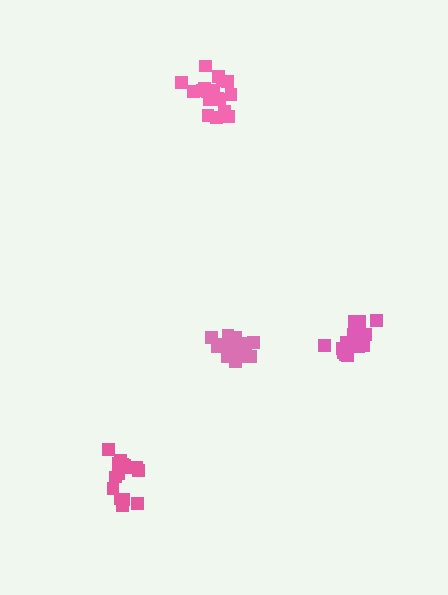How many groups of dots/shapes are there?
There are 4 groups.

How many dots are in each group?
Group 1: 18 dots, Group 2: 15 dots, Group 3: 15 dots, Group 4: 15 dots (63 total).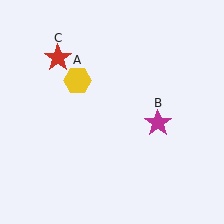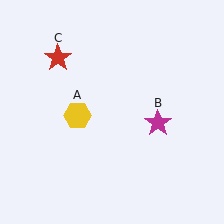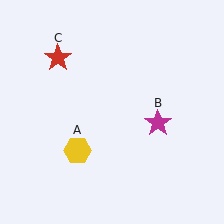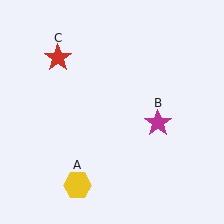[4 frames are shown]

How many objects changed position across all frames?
1 object changed position: yellow hexagon (object A).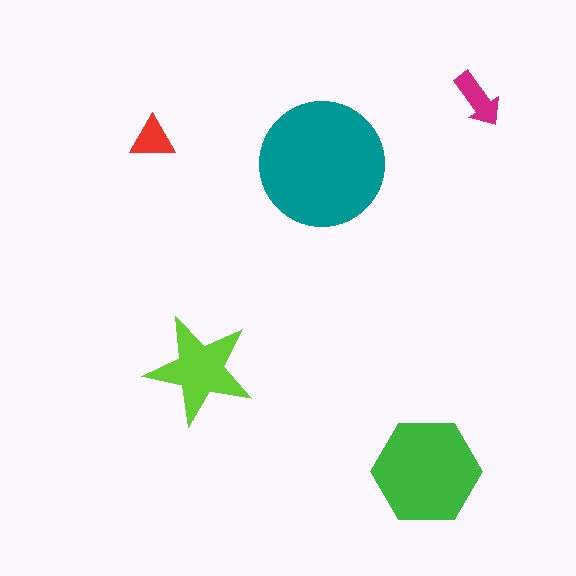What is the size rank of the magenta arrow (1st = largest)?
4th.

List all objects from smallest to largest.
The red triangle, the magenta arrow, the lime star, the green hexagon, the teal circle.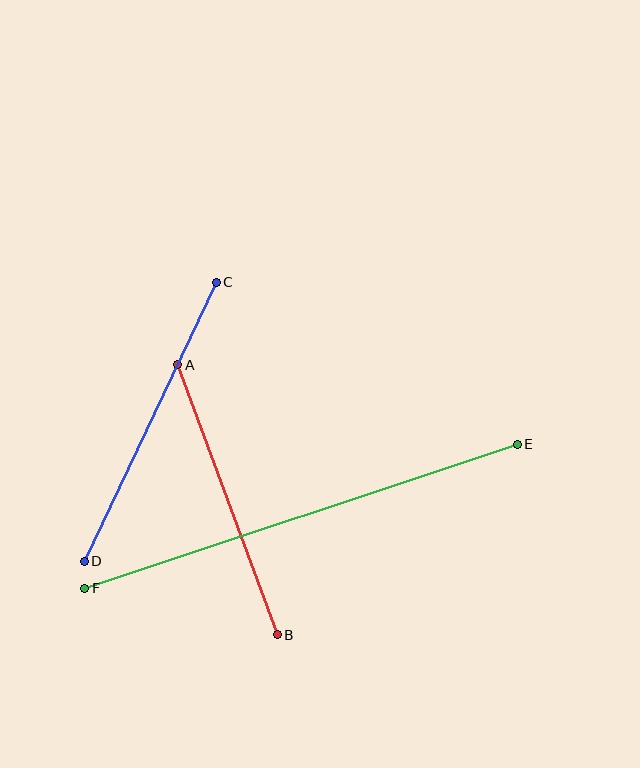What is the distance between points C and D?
The distance is approximately 309 pixels.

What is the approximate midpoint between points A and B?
The midpoint is at approximately (228, 500) pixels.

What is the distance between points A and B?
The distance is approximately 288 pixels.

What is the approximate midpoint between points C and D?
The midpoint is at approximately (150, 422) pixels.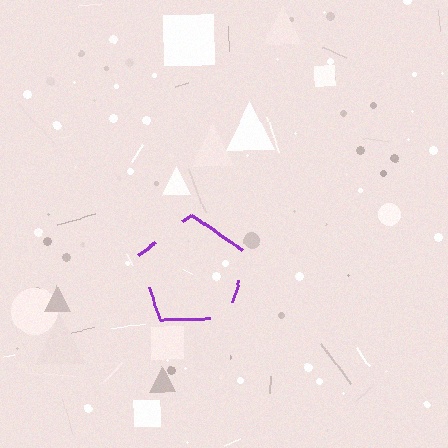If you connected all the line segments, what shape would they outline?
They would outline a pentagon.